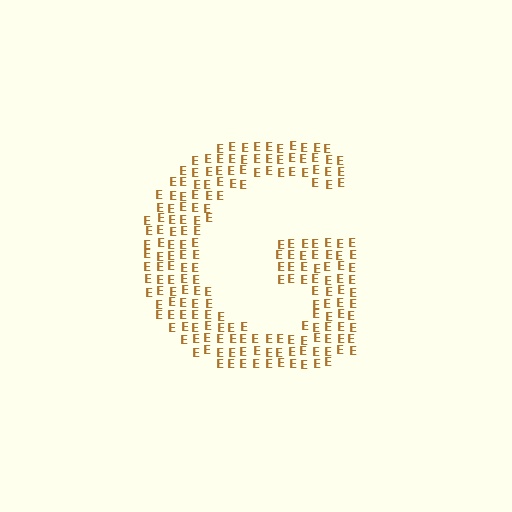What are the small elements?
The small elements are letter E's.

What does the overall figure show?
The overall figure shows the letter G.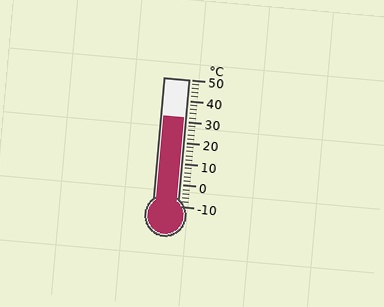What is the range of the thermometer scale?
The thermometer scale ranges from -10°C to 50°C.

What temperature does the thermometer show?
The thermometer shows approximately 32°C.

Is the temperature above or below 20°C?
The temperature is above 20°C.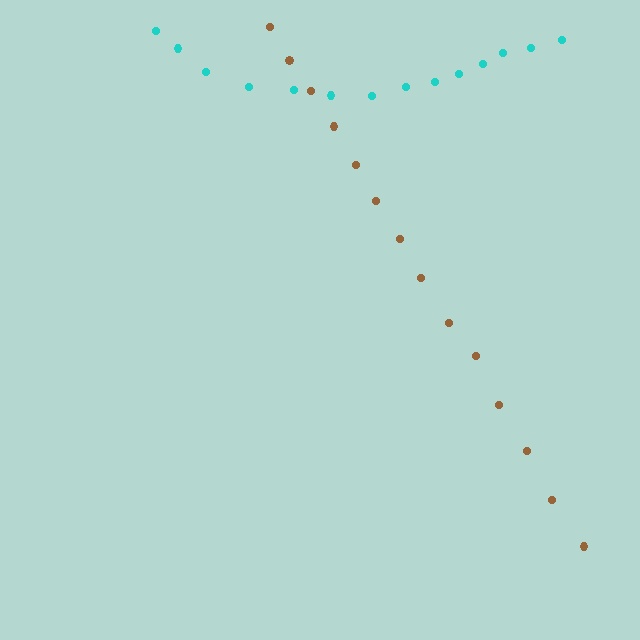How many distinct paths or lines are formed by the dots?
There are 2 distinct paths.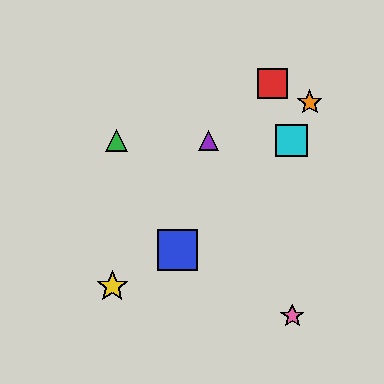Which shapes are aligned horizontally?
The green triangle, the purple triangle, the cyan square are aligned horizontally.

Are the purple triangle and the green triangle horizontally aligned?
Yes, both are at y≈141.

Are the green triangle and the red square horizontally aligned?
No, the green triangle is at y≈141 and the red square is at y≈84.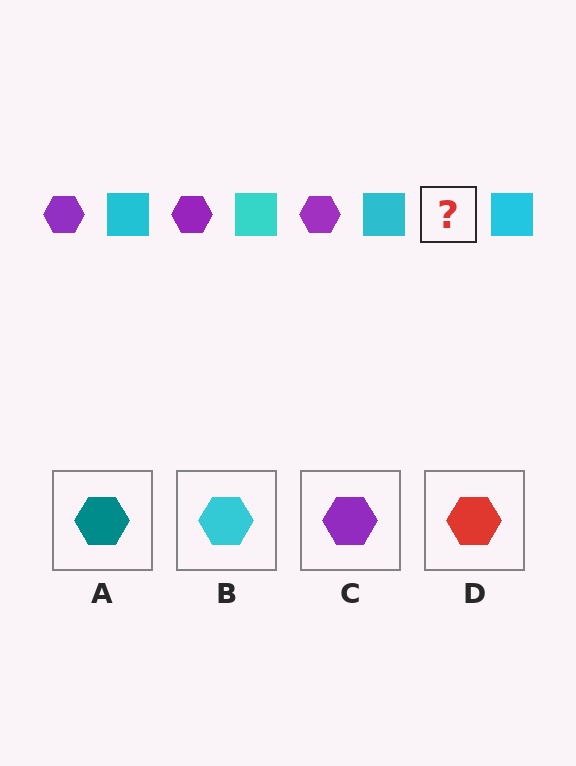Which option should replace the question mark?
Option C.